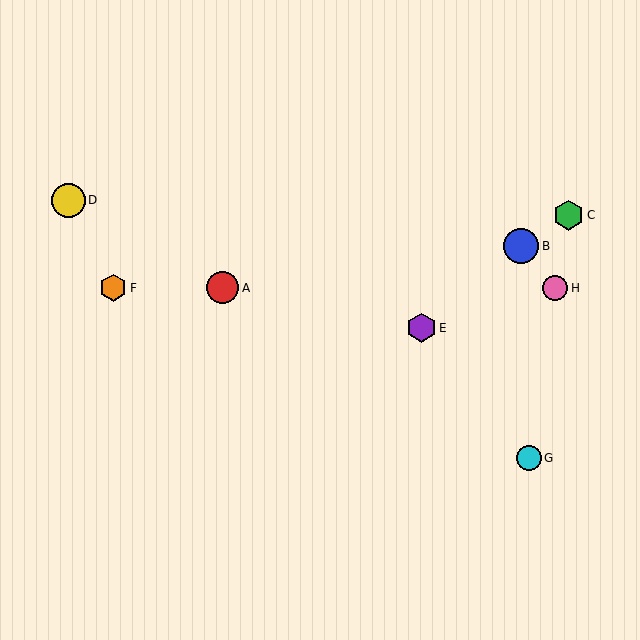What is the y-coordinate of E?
Object E is at y≈328.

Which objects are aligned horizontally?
Objects A, F, H are aligned horizontally.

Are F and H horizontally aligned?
Yes, both are at y≈288.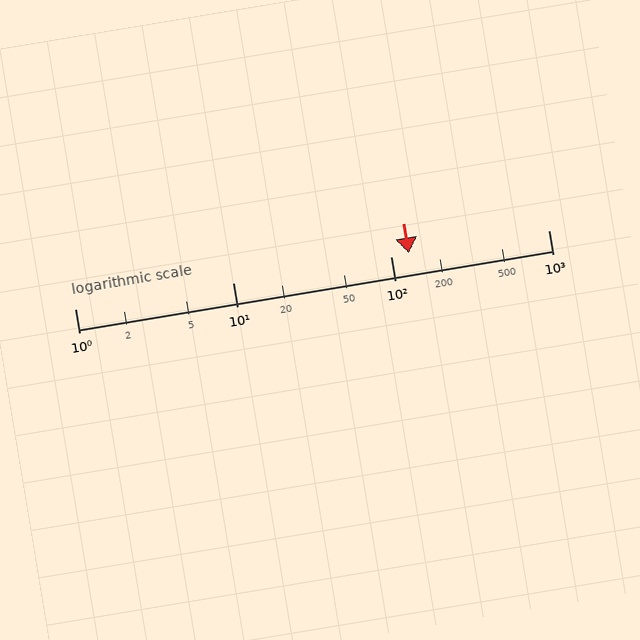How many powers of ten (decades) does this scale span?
The scale spans 3 decades, from 1 to 1000.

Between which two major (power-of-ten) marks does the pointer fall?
The pointer is between 100 and 1000.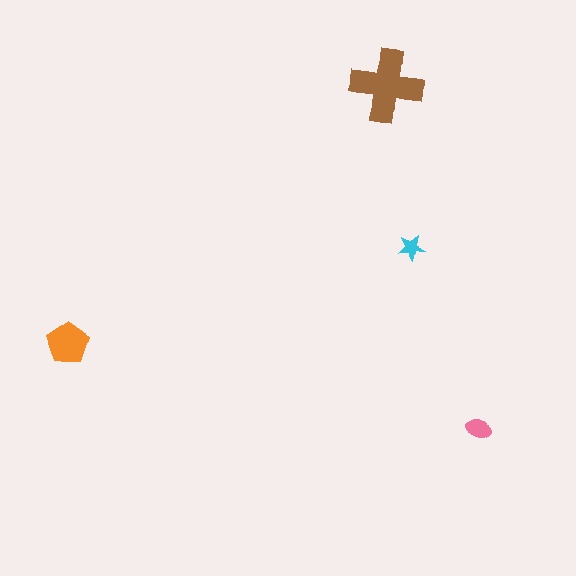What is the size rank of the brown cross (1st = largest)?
1st.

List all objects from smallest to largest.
The cyan star, the pink ellipse, the orange pentagon, the brown cross.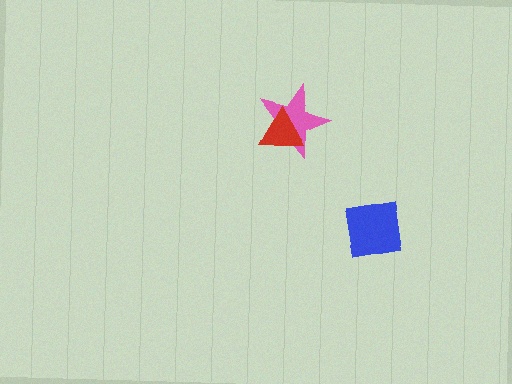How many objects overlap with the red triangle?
1 object overlaps with the red triangle.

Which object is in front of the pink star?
The red triangle is in front of the pink star.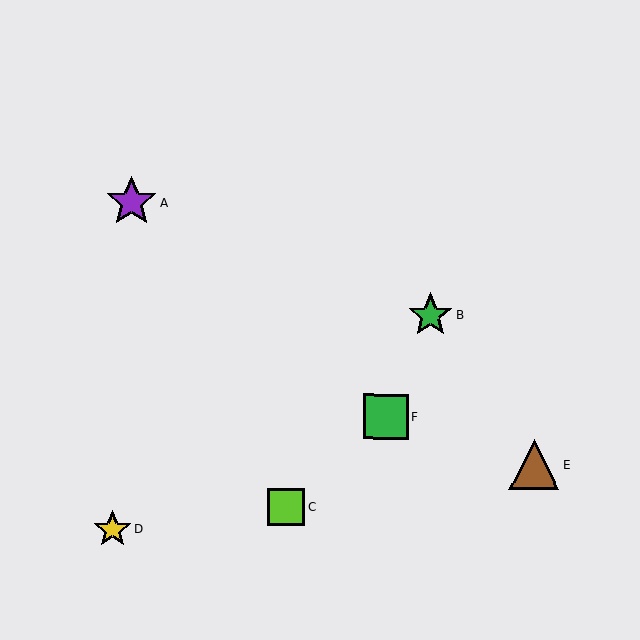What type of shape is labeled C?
Shape C is a lime square.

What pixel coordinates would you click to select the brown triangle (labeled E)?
Click at (534, 465) to select the brown triangle E.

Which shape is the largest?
The purple star (labeled A) is the largest.